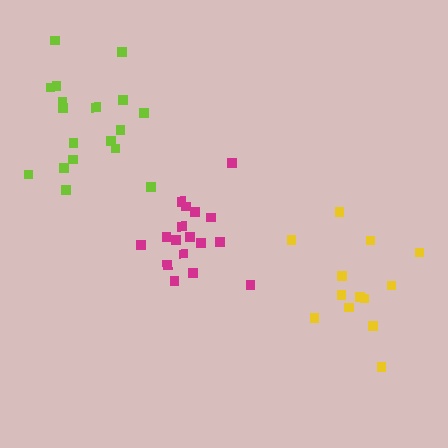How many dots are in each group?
Group 1: 17 dots, Group 2: 18 dots, Group 3: 13 dots (48 total).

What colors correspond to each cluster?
The clusters are colored: magenta, lime, yellow.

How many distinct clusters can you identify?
There are 3 distinct clusters.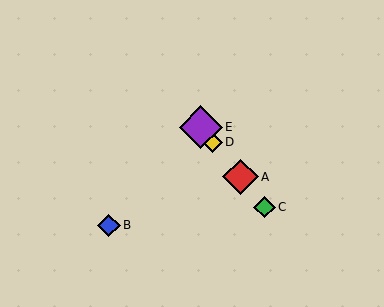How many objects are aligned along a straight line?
4 objects (A, C, D, E) are aligned along a straight line.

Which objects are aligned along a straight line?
Objects A, C, D, E are aligned along a straight line.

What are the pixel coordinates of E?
Object E is at (201, 127).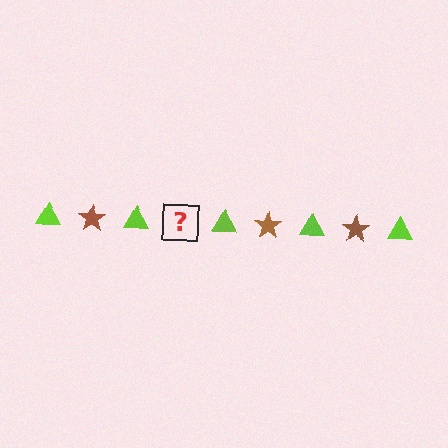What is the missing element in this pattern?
The missing element is a brown star.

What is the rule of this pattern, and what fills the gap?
The rule is that the pattern alternates between lime triangle and brown star. The gap should be filled with a brown star.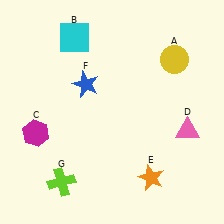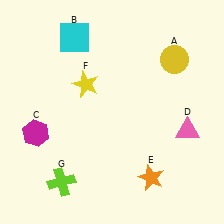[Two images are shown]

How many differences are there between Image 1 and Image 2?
There is 1 difference between the two images.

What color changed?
The star (F) changed from blue in Image 1 to yellow in Image 2.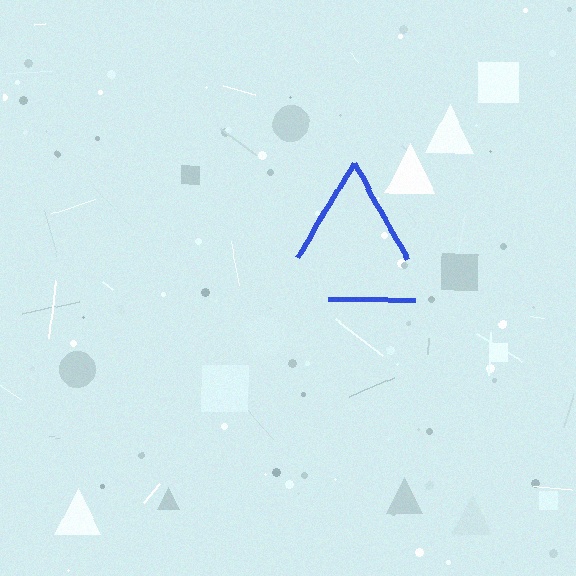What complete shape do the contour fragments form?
The contour fragments form a triangle.